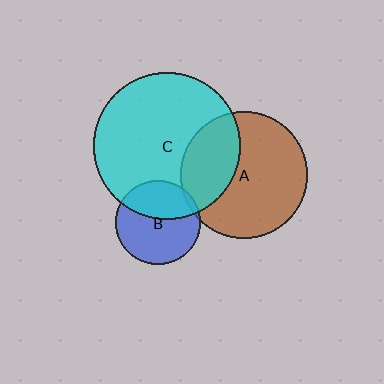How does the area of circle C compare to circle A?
Approximately 1.3 times.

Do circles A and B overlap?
Yes.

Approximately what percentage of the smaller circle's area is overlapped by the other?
Approximately 5%.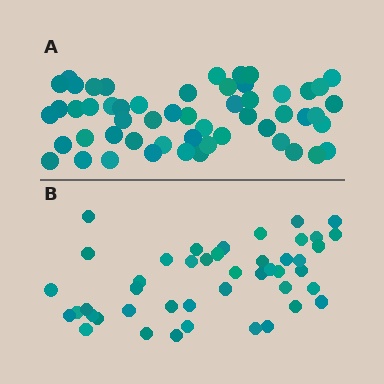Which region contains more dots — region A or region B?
Region A (the top region) has more dots.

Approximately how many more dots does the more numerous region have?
Region A has roughly 8 or so more dots than region B.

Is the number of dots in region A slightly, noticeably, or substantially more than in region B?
Region A has only slightly more — the two regions are fairly close. The ratio is roughly 1.2 to 1.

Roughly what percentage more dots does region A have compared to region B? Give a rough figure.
About 20% more.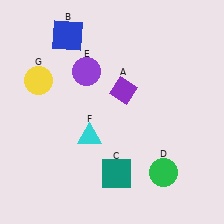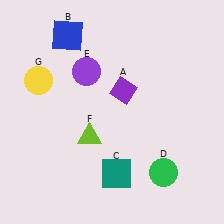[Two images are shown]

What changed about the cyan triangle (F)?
In Image 1, F is cyan. In Image 2, it changed to lime.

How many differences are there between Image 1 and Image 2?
There is 1 difference between the two images.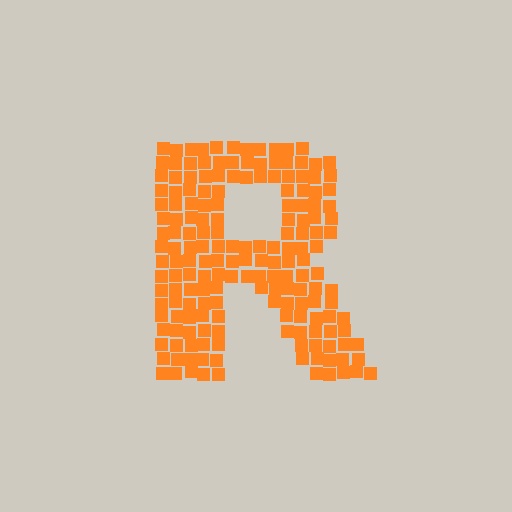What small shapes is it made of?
It is made of small squares.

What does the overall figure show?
The overall figure shows the letter R.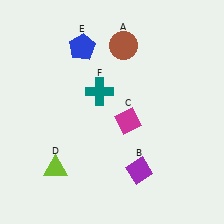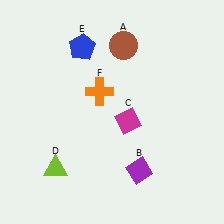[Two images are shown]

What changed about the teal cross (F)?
In Image 1, F is teal. In Image 2, it changed to orange.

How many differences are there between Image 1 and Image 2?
There is 1 difference between the two images.